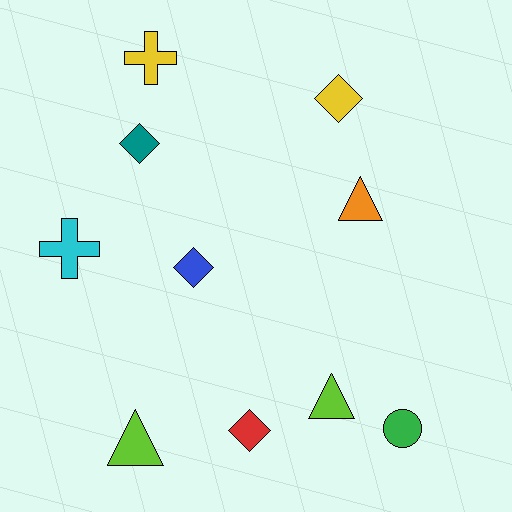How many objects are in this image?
There are 10 objects.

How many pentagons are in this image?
There are no pentagons.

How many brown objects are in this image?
There are no brown objects.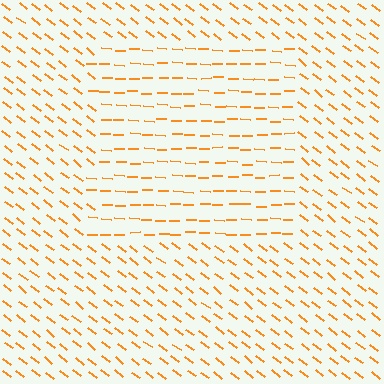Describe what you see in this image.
The image is filled with small orange line segments. A rectangle region in the image has lines oriented differently from the surrounding lines, creating a visible texture boundary.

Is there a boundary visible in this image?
Yes, there is a texture boundary formed by a change in line orientation.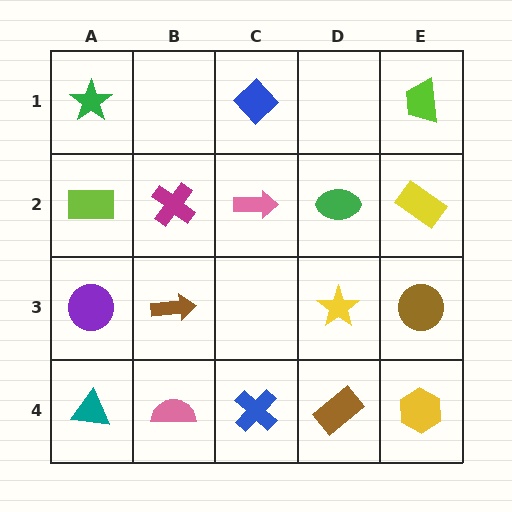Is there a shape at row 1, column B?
No, that cell is empty.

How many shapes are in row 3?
4 shapes.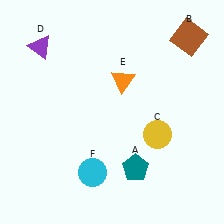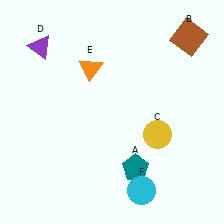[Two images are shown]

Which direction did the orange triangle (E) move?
The orange triangle (E) moved left.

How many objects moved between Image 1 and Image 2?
2 objects moved between the two images.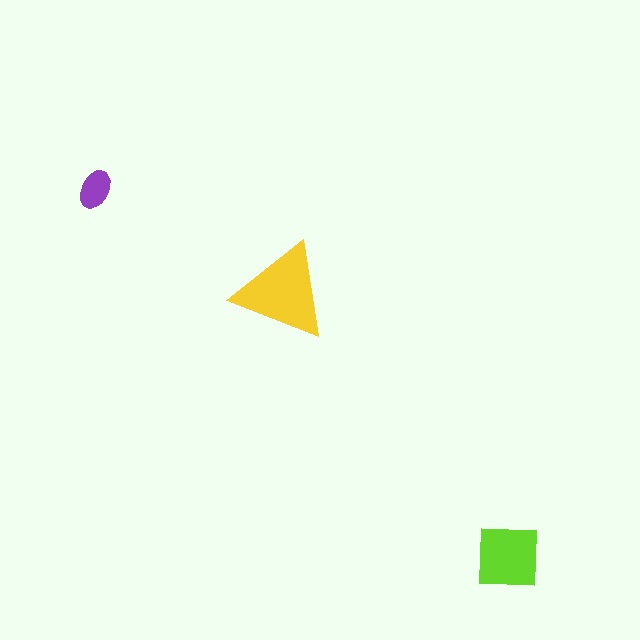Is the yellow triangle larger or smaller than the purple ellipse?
Larger.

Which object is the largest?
The yellow triangle.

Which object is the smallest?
The purple ellipse.